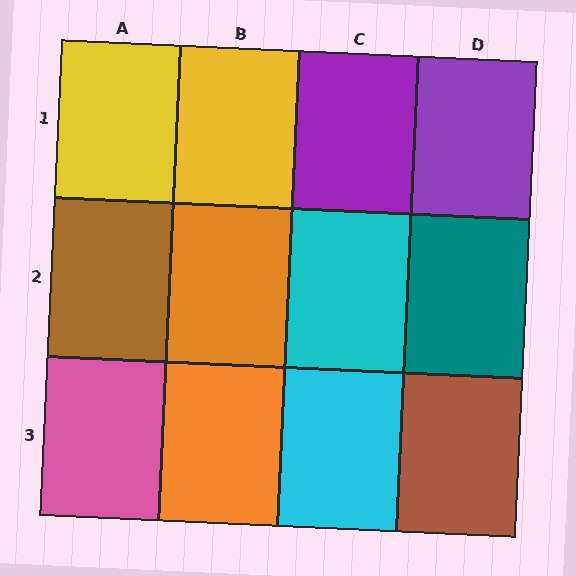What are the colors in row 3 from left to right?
Pink, orange, cyan, brown.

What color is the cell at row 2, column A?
Brown.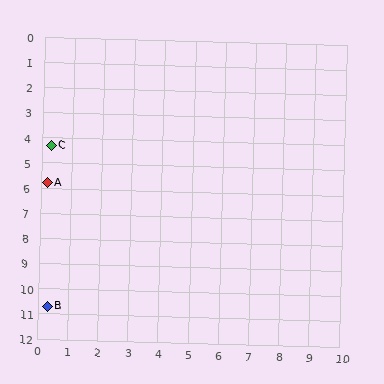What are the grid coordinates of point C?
Point C is at approximately (0.3, 4.3).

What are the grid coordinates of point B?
Point B is at approximately (0.3, 10.7).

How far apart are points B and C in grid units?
Points B and C are about 6.4 grid units apart.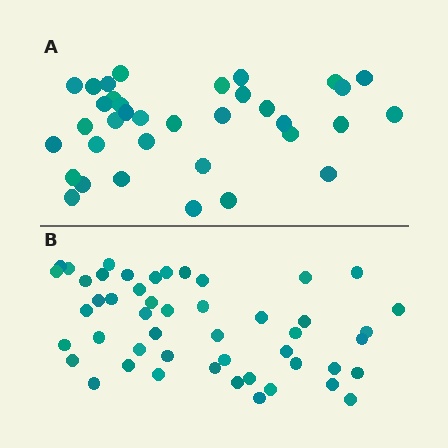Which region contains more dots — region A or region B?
Region B (the bottom region) has more dots.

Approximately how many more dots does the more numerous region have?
Region B has approximately 15 more dots than region A.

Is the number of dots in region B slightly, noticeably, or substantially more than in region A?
Region B has noticeably more, but not dramatically so. The ratio is roughly 1.4 to 1.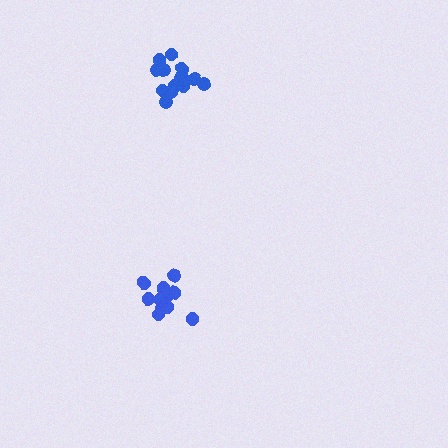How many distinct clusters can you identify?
There are 2 distinct clusters.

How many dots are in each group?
Group 1: 15 dots, Group 2: 14 dots (29 total).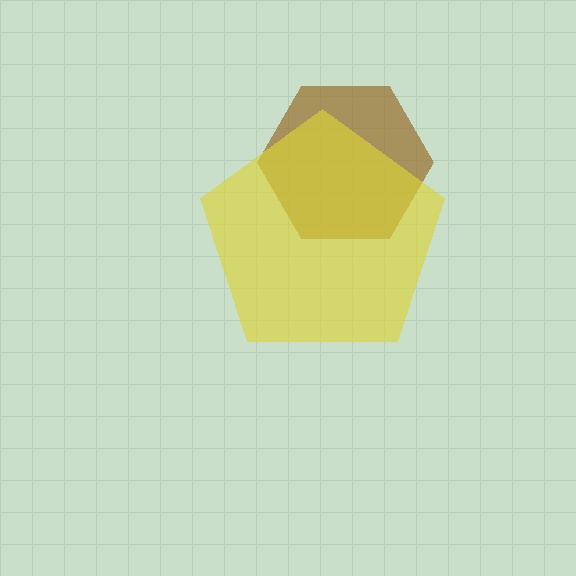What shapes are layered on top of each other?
The layered shapes are: a brown hexagon, a yellow pentagon.